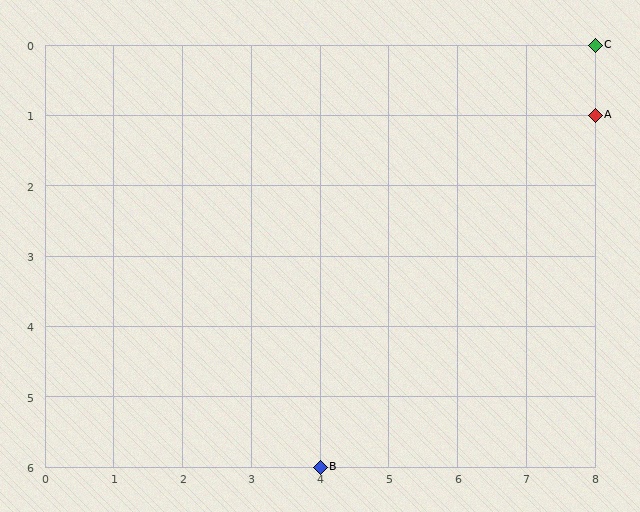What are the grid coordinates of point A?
Point A is at grid coordinates (8, 1).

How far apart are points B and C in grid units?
Points B and C are 4 columns and 6 rows apart (about 7.2 grid units diagonally).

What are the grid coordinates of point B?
Point B is at grid coordinates (4, 6).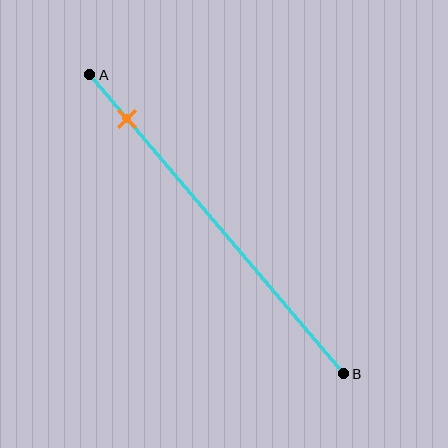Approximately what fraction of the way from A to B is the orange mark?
The orange mark is approximately 15% of the way from A to B.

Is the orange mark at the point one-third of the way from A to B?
No, the mark is at about 15% from A, not at the 33% one-third point.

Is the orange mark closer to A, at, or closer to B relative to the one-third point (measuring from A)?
The orange mark is closer to point A than the one-third point of segment AB.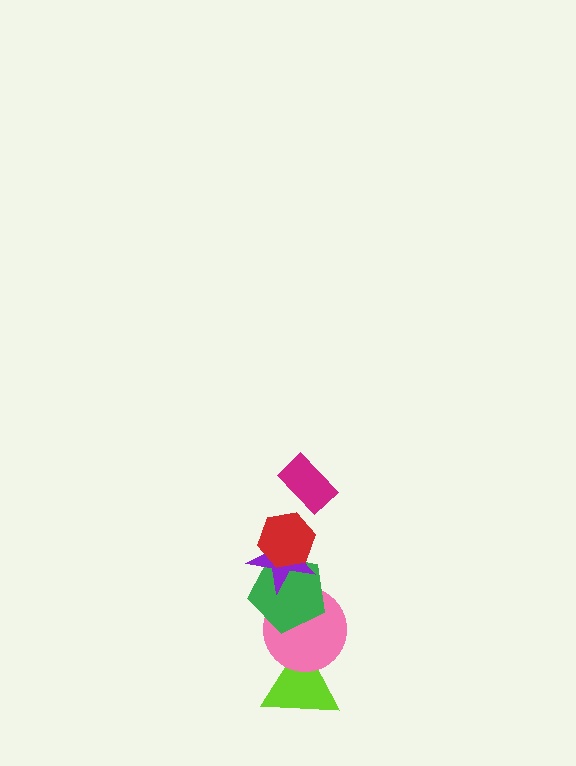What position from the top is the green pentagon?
The green pentagon is 4th from the top.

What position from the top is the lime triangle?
The lime triangle is 6th from the top.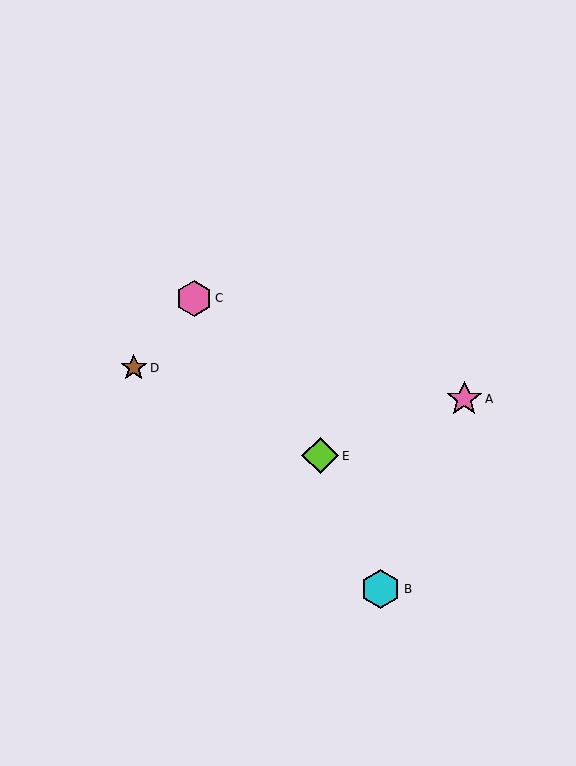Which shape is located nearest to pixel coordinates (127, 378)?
The brown star (labeled D) at (134, 368) is nearest to that location.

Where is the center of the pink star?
The center of the pink star is at (464, 399).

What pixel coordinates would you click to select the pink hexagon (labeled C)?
Click at (194, 298) to select the pink hexagon C.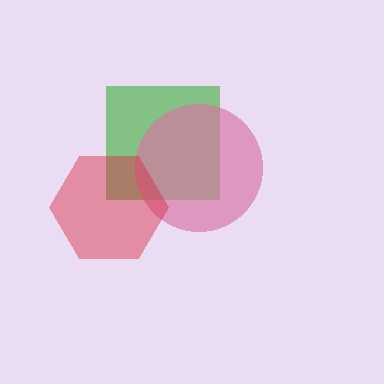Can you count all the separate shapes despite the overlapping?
Yes, there are 3 separate shapes.